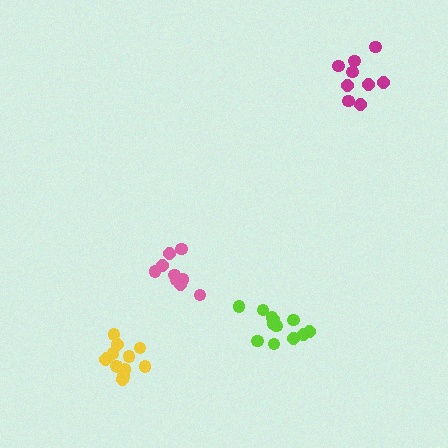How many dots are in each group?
Group 1: 9 dots, Group 2: 12 dots, Group 3: 9 dots, Group 4: 13 dots (43 total).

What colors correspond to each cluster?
The clusters are colored: pink, lime, magenta, yellow.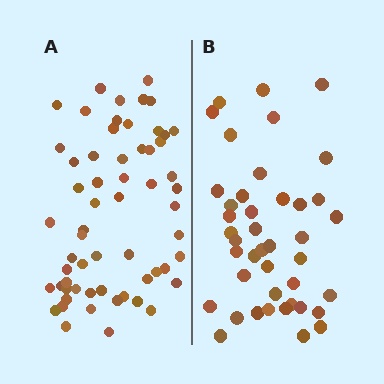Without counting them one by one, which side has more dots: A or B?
Region A (the left region) has more dots.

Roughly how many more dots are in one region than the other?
Region A has approximately 20 more dots than region B.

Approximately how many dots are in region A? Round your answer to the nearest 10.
About 60 dots.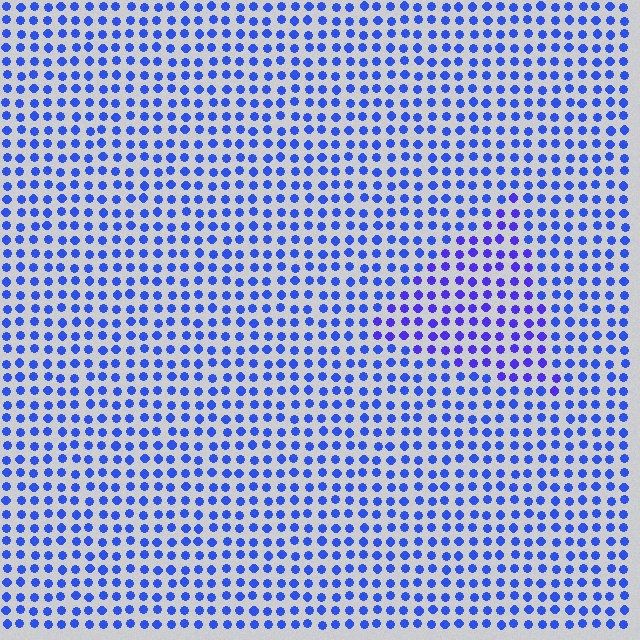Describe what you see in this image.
The image is filled with small blue elements in a uniform arrangement. A triangle-shaped region is visible where the elements are tinted to a slightly different hue, forming a subtle color boundary.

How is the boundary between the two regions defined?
The boundary is defined purely by a slight shift in hue (about 23 degrees). Spacing, size, and orientation are identical on both sides.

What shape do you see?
I see a triangle.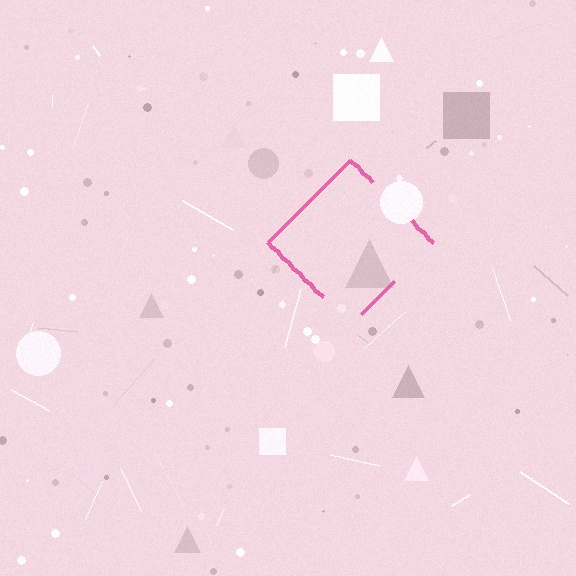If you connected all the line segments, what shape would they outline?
They would outline a diamond.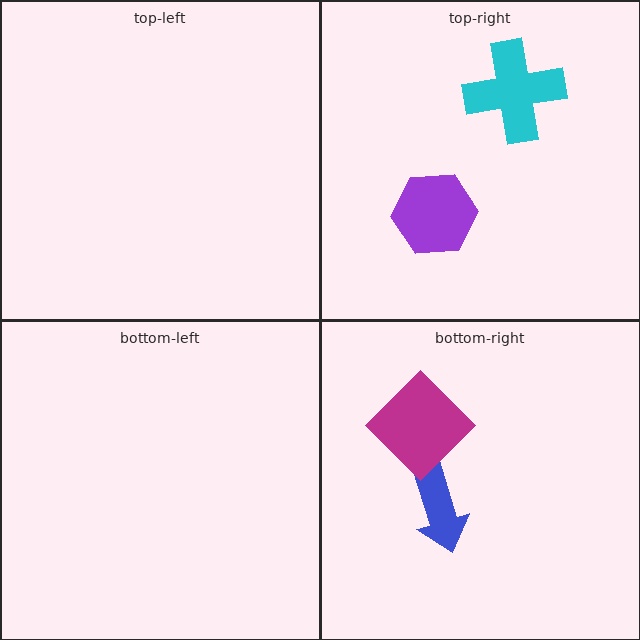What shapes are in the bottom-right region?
The blue arrow, the magenta diamond.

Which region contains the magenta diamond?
The bottom-right region.